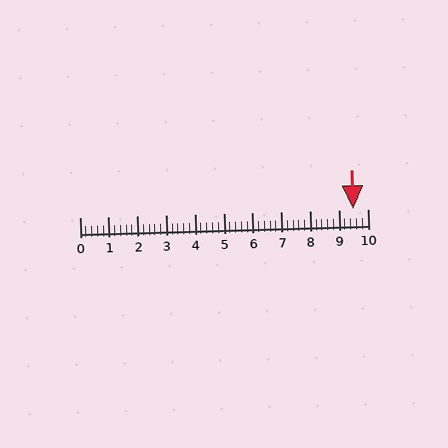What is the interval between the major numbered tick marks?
The major tick marks are spaced 1 units apart.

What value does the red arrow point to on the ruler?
The red arrow points to approximately 9.5.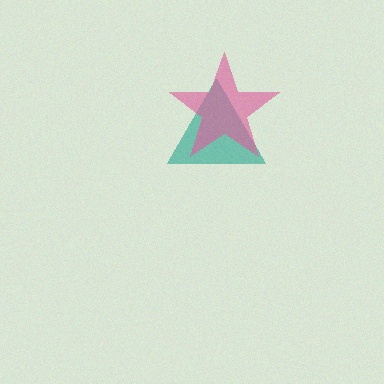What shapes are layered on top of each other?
The layered shapes are: a teal triangle, a pink star.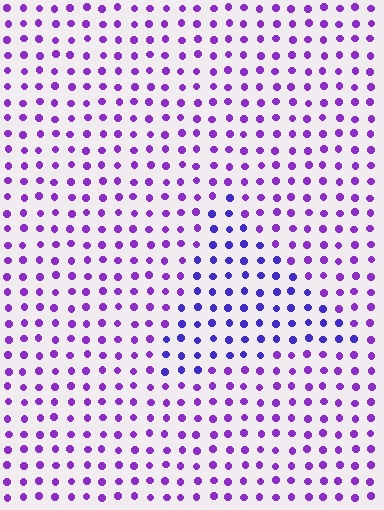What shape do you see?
I see a triangle.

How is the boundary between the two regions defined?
The boundary is defined purely by a slight shift in hue (about 30 degrees). Spacing, size, and orientation are identical on both sides.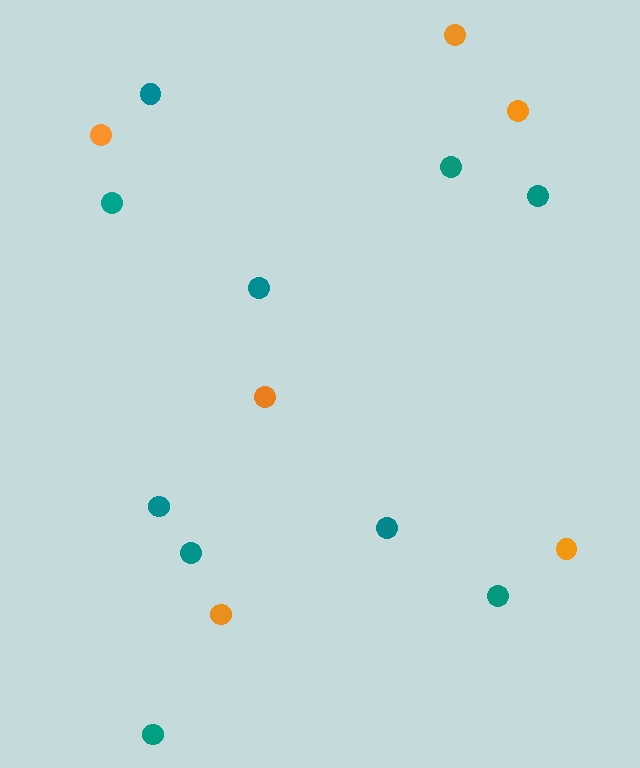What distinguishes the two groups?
There are 2 groups: one group of orange circles (6) and one group of teal circles (10).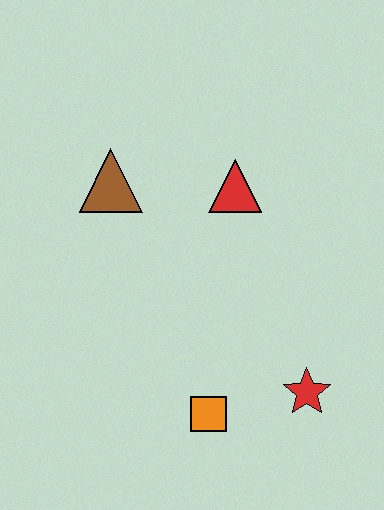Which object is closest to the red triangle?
The brown triangle is closest to the red triangle.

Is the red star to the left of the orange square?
No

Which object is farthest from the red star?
The brown triangle is farthest from the red star.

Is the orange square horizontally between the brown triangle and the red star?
Yes